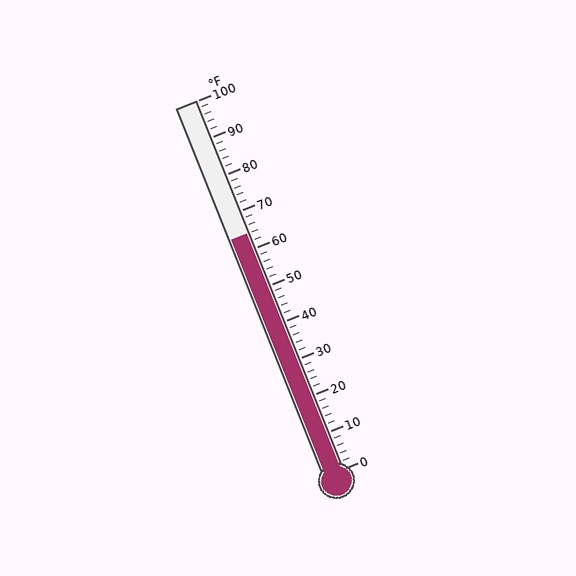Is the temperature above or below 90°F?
The temperature is below 90°F.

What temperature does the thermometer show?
The thermometer shows approximately 64°F.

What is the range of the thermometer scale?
The thermometer scale ranges from 0°F to 100°F.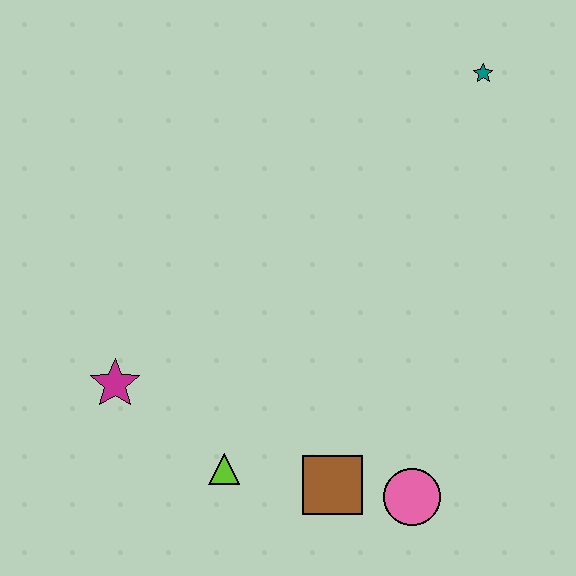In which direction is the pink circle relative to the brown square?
The pink circle is to the right of the brown square.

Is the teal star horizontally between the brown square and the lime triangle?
No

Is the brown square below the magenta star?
Yes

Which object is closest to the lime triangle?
The brown square is closest to the lime triangle.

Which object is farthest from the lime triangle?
The teal star is farthest from the lime triangle.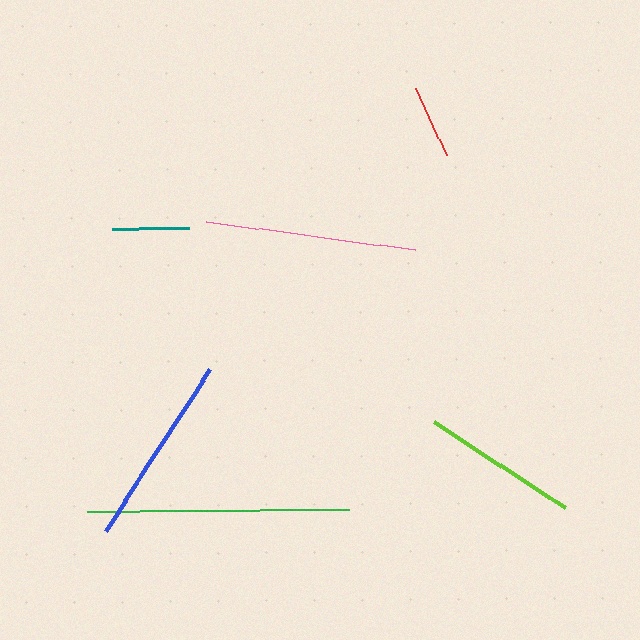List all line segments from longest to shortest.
From longest to shortest: green, pink, blue, lime, teal, red.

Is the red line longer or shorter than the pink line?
The pink line is longer than the red line.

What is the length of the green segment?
The green segment is approximately 262 pixels long.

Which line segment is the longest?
The green line is the longest at approximately 262 pixels.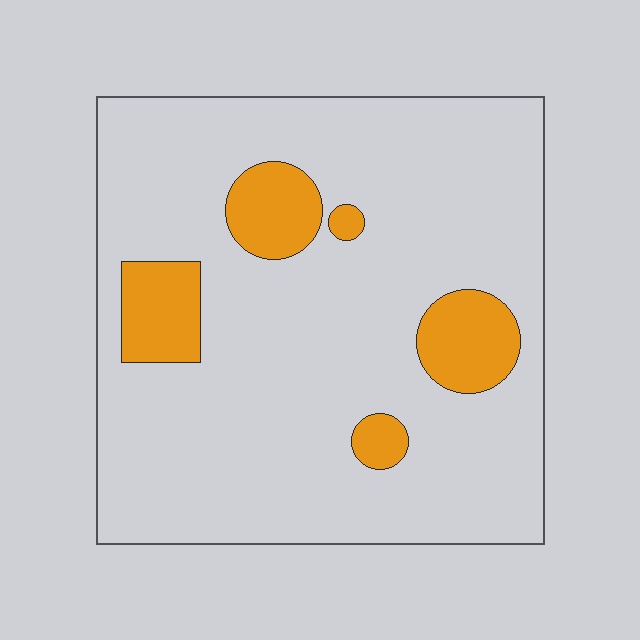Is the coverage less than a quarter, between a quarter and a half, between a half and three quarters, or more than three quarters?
Less than a quarter.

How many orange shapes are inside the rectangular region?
5.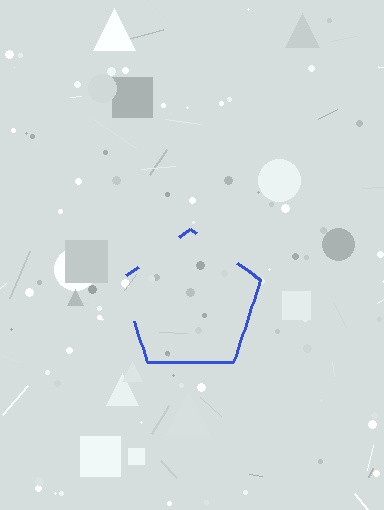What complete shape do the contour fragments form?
The contour fragments form a pentagon.